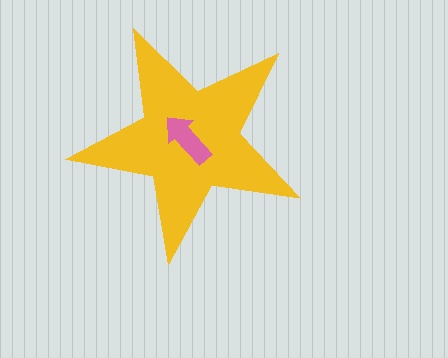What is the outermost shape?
The yellow star.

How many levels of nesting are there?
2.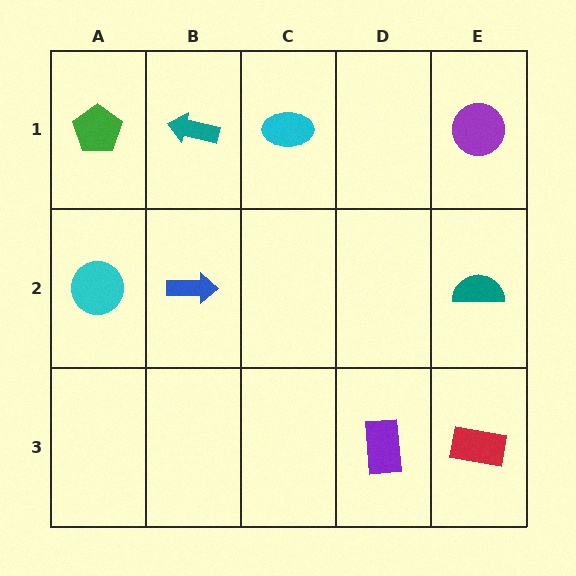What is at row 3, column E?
A red rectangle.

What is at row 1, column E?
A purple circle.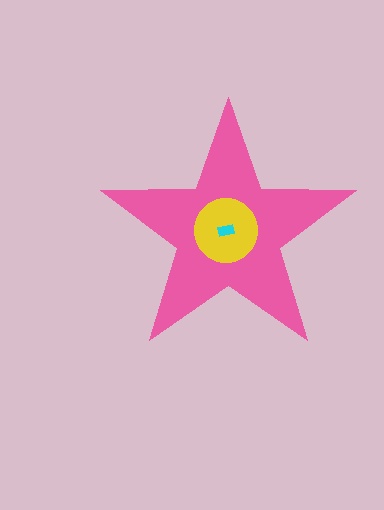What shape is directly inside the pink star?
The yellow circle.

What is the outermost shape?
The pink star.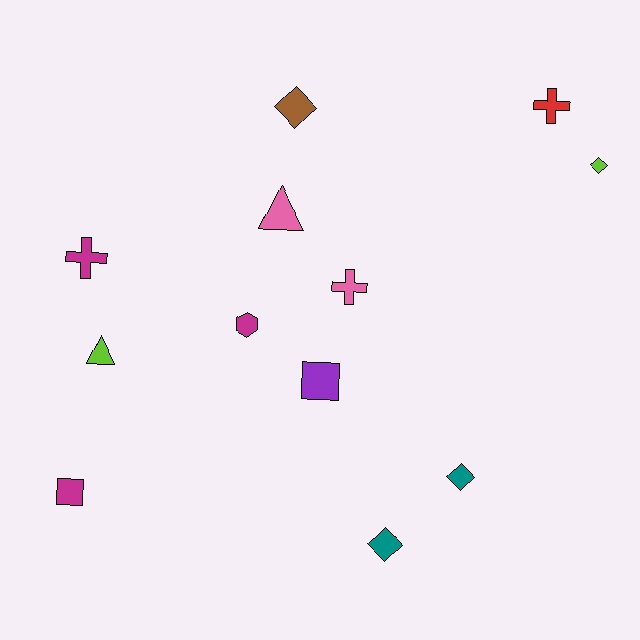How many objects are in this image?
There are 12 objects.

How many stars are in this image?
There are no stars.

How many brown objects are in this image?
There is 1 brown object.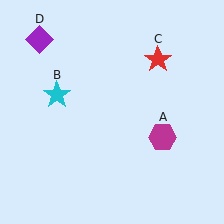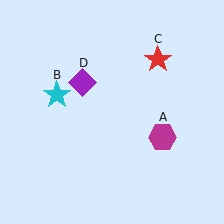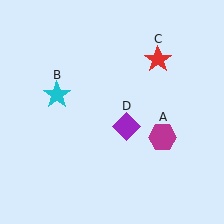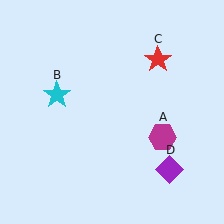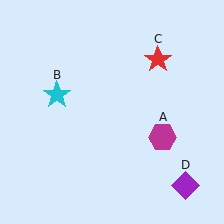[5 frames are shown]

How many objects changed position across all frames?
1 object changed position: purple diamond (object D).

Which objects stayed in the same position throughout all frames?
Magenta hexagon (object A) and cyan star (object B) and red star (object C) remained stationary.